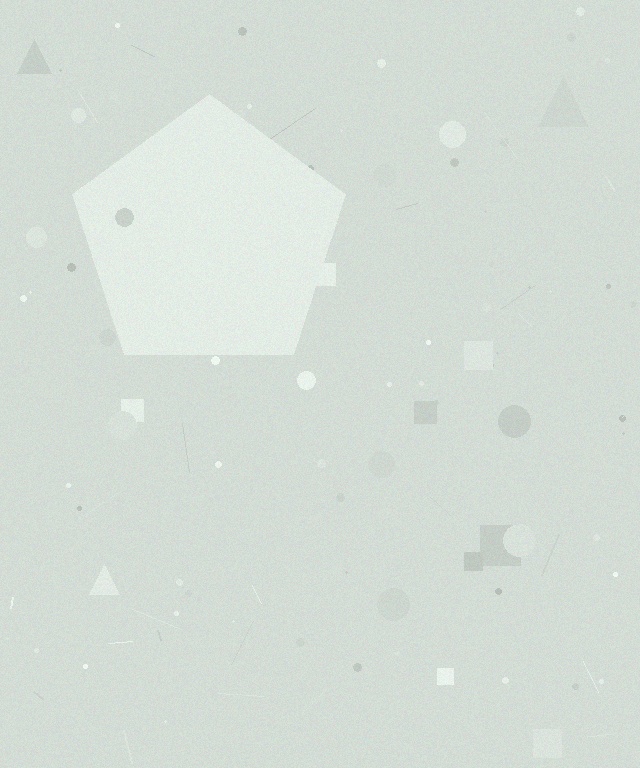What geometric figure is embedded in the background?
A pentagon is embedded in the background.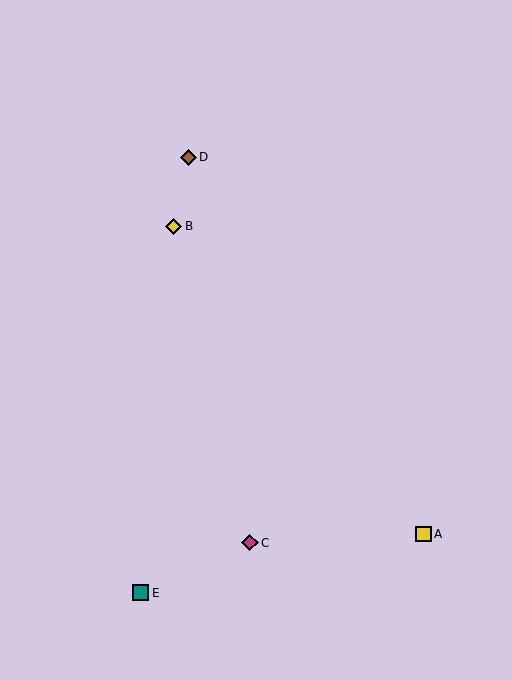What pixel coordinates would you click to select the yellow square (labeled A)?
Click at (423, 534) to select the yellow square A.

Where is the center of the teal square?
The center of the teal square is at (141, 593).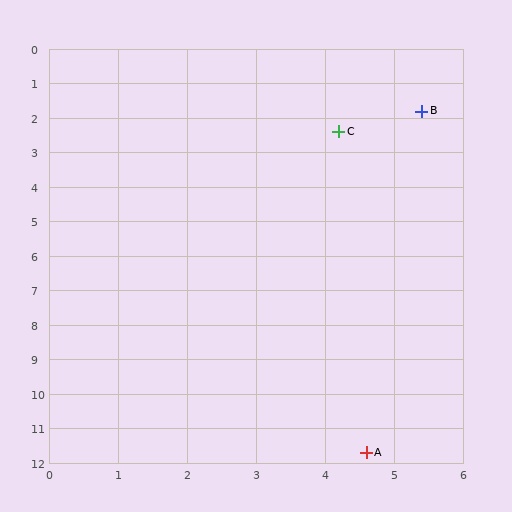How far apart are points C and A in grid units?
Points C and A are about 9.3 grid units apart.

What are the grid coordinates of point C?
Point C is at approximately (4.2, 2.4).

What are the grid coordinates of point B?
Point B is at approximately (5.4, 1.8).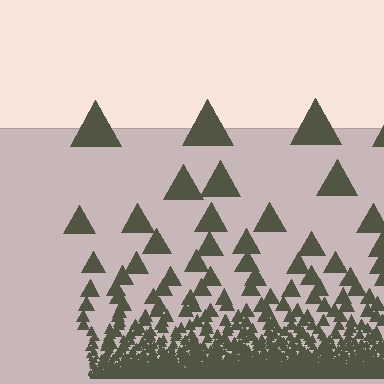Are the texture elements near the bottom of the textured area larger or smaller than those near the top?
Smaller. The gradient is inverted — elements near the bottom are smaller and denser.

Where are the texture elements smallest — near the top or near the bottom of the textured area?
Near the bottom.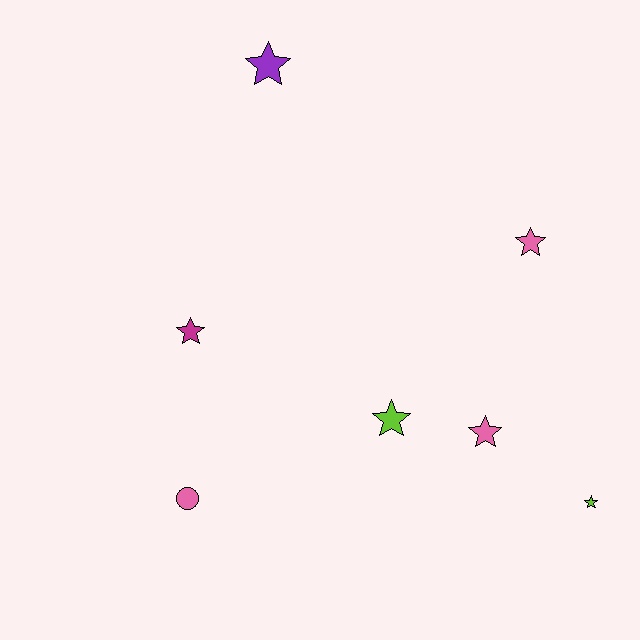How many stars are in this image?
There are 6 stars.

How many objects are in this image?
There are 7 objects.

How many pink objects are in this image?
There are 3 pink objects.